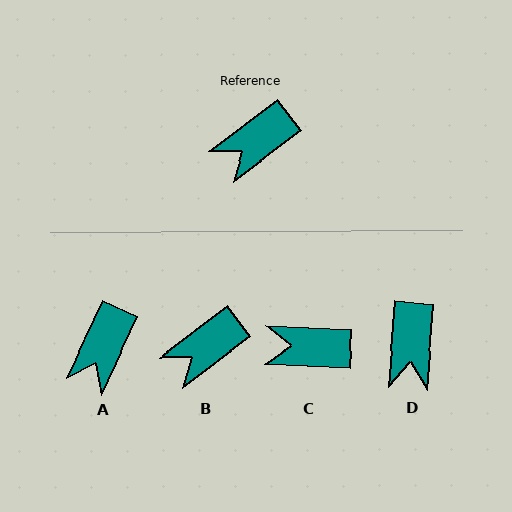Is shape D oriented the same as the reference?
No, it is off by about 48 degrees.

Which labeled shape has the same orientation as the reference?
B.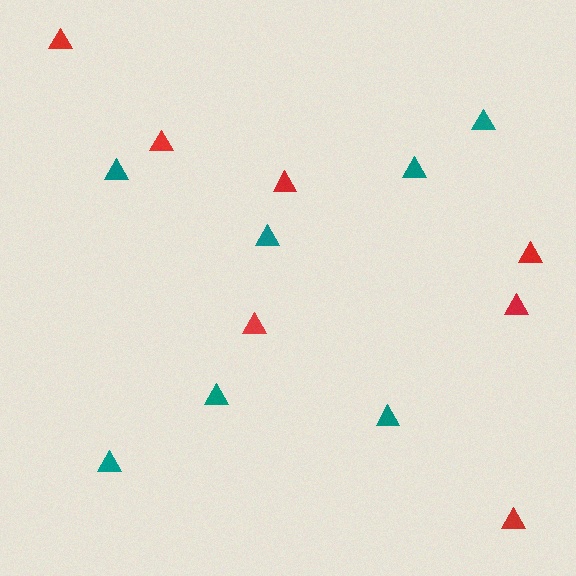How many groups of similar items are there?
There are 2 groups: one group of teal triangles (7) and one group of red triangles (7).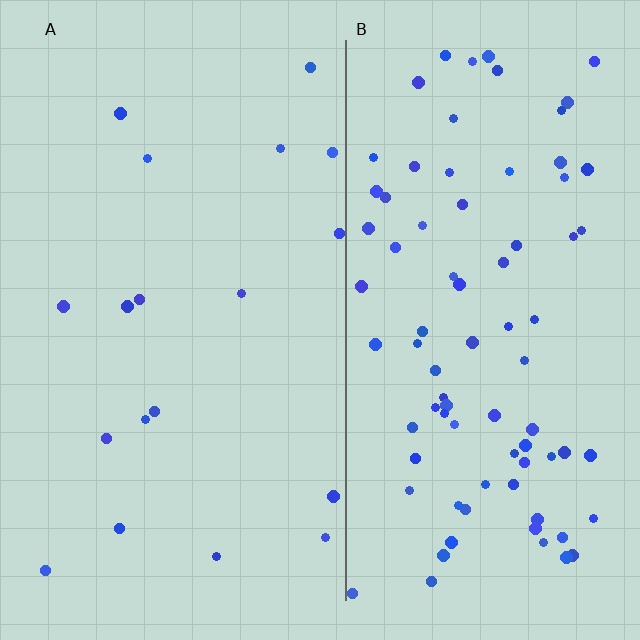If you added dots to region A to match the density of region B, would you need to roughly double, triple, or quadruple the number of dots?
Approximately quadruple.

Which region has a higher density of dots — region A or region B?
B (the right).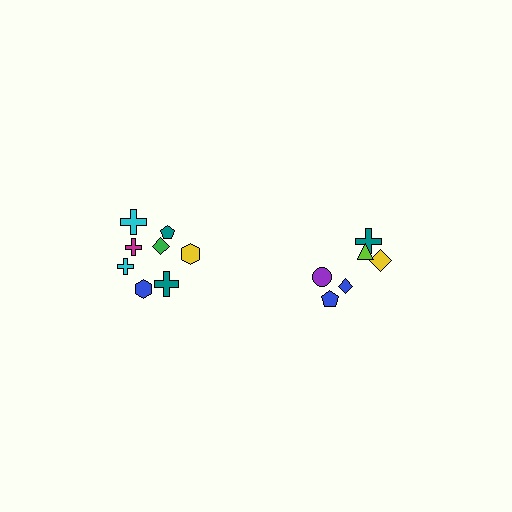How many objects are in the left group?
There are 8 objects.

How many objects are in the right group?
There are 6 objects.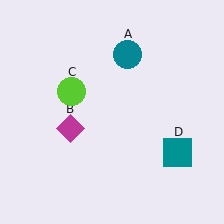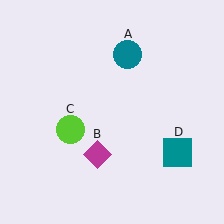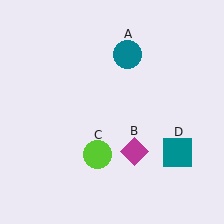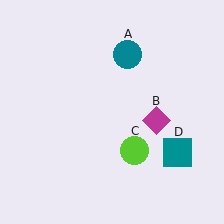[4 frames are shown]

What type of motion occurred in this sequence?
The magenta diamond (object B), lime circle (object C) rotated counterclockwise around the center of the scene.